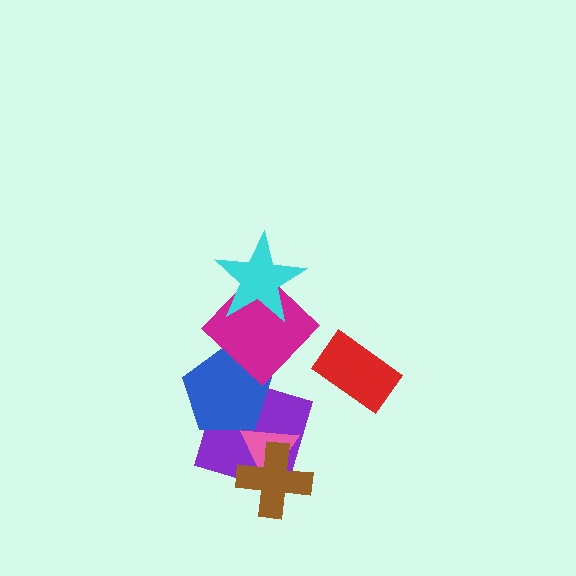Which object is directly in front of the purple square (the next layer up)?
The blue pentagon is directly in front of the purple square.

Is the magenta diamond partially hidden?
Yes, it is partially covered by another shape.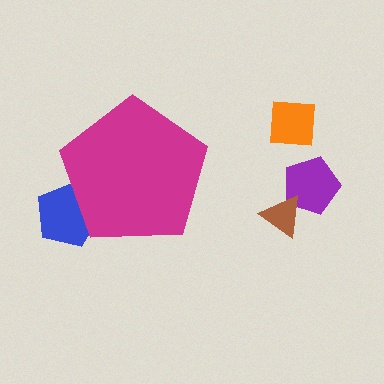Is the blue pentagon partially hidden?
Yes, the blue pentagon is partially hidden behind the magenta pentagon.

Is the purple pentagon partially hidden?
No, the purple pentagon is fully visible.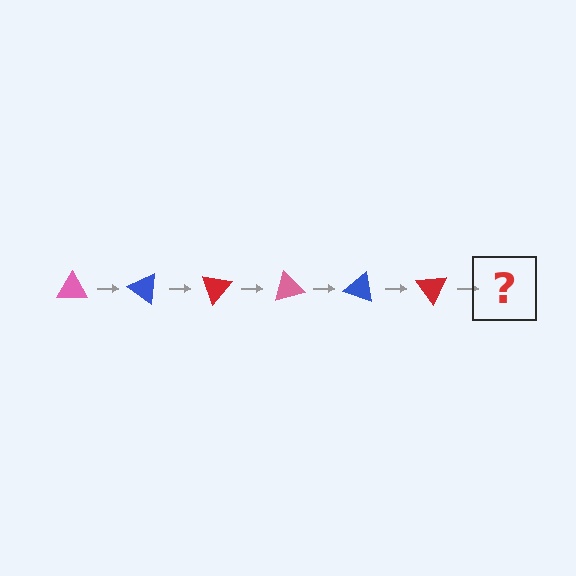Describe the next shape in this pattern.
It should be a pink triangle, rotated 210 degrees from the start.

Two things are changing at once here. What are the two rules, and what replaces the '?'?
The two rules are that it rotates 35 degrees each step and the color cycles through pink, blue, and red. The '?' should be a pink triangle, rotated 210 degrees from the start.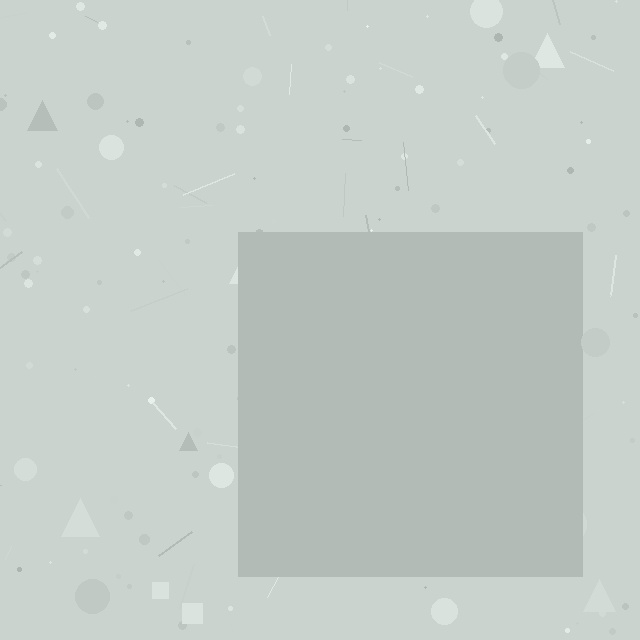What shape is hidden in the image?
A square is hidden in the image.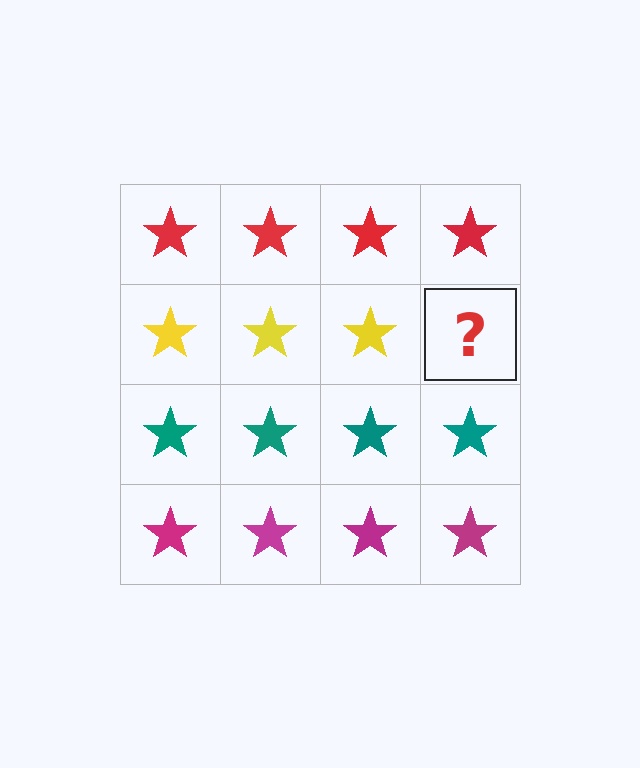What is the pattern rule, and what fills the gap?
The rule is that each row has a consistent color. The gap should be filled with a yellow star.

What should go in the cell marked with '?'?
The missing cell should contain a yellow star.